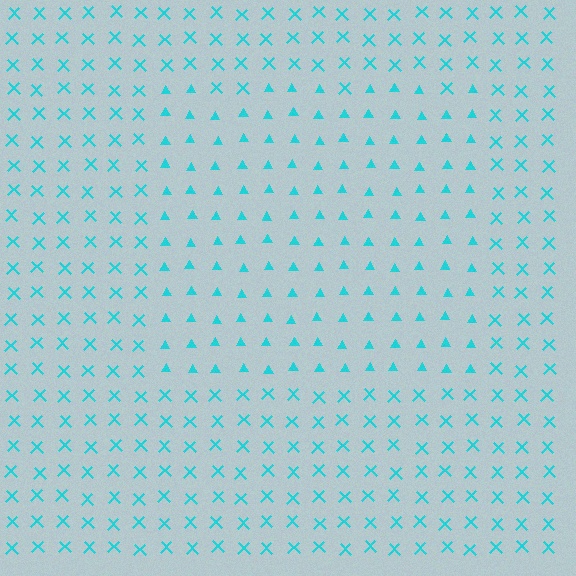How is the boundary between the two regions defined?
The boundary is defined by a change in element shape: triangles inside vs. X marks outside. All elements share the same color and spacing.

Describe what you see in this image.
The image is filled with small cyan elements arranged in a uniform grid. A rectangle-shaped region contains triangles, while the surrounding area contains X marks. The boundary is defined purely by the change in element shape.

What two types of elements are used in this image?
The image uses triangles inside the rectangle region and X marks outside it.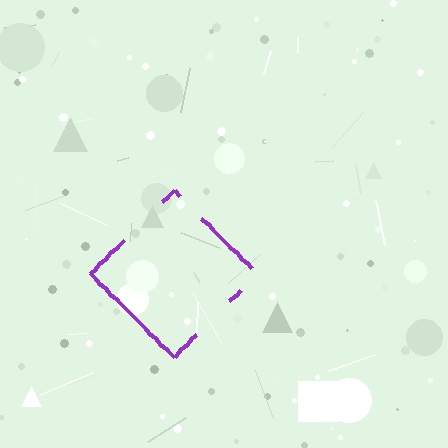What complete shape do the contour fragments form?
The contour fragments form a diamond.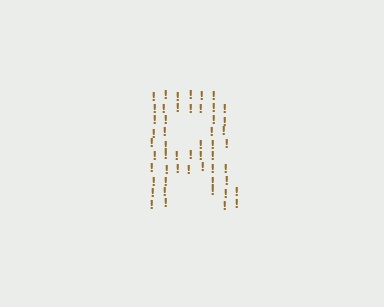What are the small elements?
The small elements are exclamation marks.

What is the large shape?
The large shape is the letter R.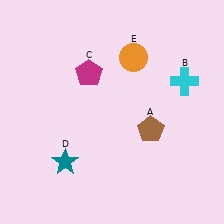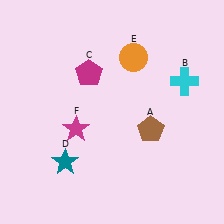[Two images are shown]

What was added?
A magenta star (F) was added in Image 2.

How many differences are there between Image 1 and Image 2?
There is 1 difference between the two images.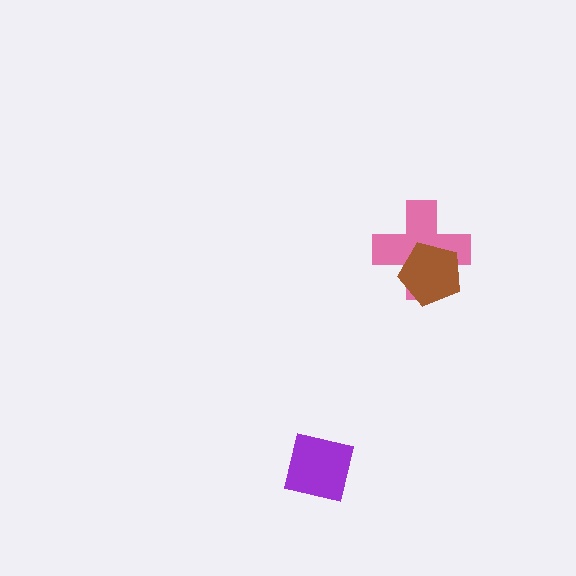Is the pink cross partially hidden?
Yes, it is partially covered by another shape.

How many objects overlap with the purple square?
0 objects overlap with the purple square.